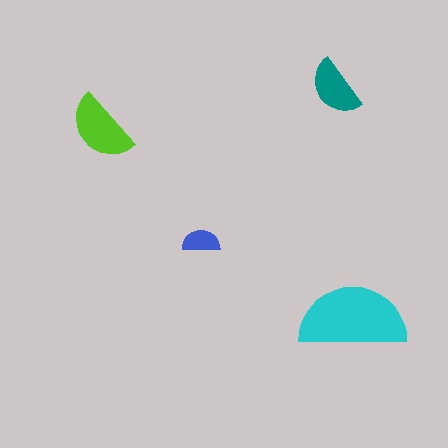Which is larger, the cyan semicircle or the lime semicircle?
The cyan one.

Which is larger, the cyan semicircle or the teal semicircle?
The cyan one.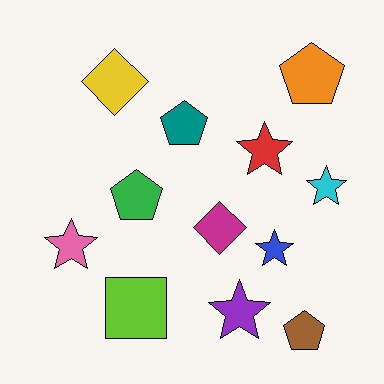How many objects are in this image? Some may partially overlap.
There are 12 objects.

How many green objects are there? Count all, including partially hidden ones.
There is 1 green object.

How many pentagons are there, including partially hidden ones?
There are 4 pentagons.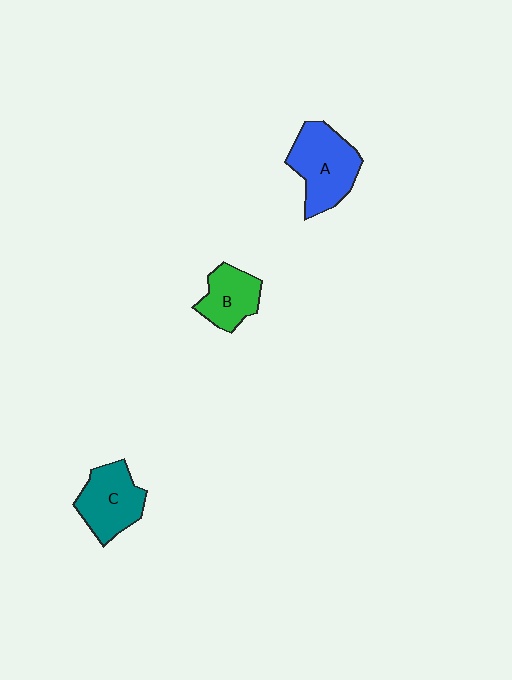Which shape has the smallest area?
Shape B (green).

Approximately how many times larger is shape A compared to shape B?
Approximately 1.5 times.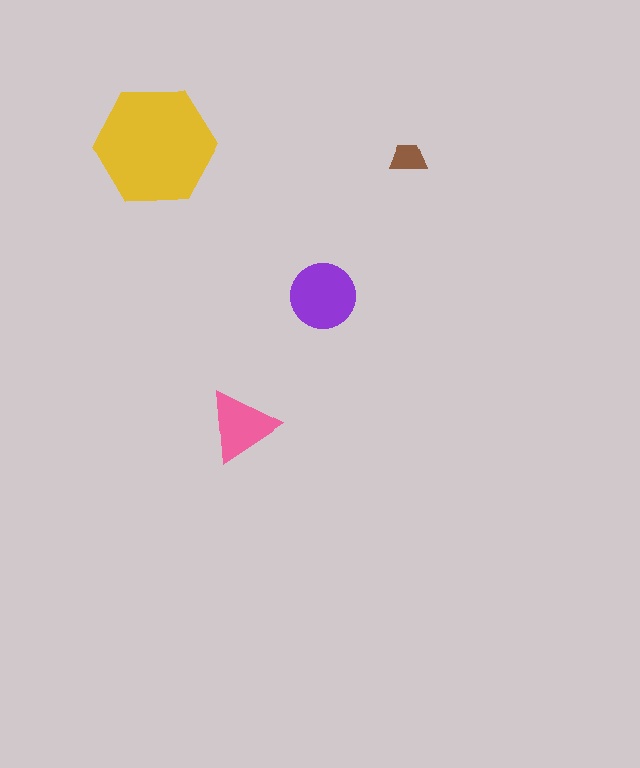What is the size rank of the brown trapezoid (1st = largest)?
4th.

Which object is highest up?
The yellow hexagon is topmost.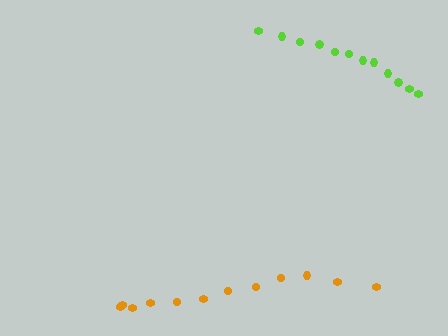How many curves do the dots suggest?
There are 2 distinct paths.